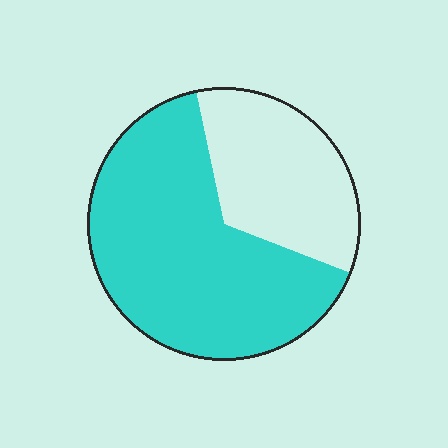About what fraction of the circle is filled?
About two thirds (2/3).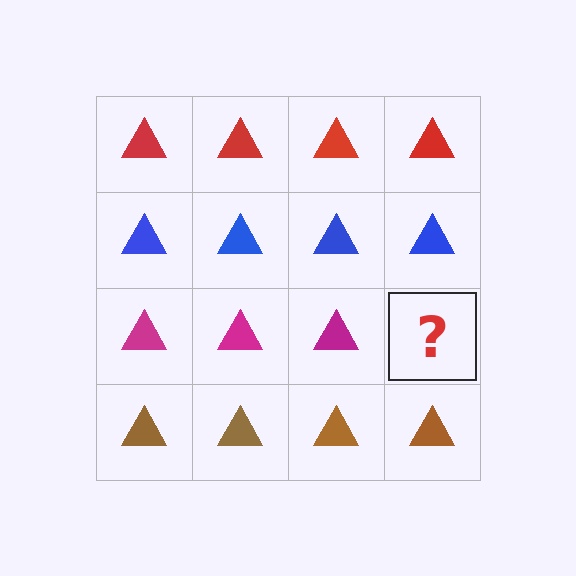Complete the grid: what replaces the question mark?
The question mark should be replaced with a magenta triangle.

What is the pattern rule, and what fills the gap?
The rule is that each row has a consistent color. The gap should be filled with a magenta triangle.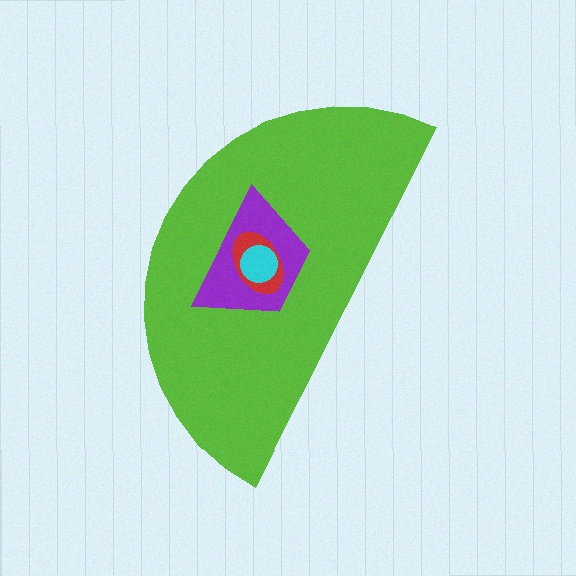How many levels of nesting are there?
4.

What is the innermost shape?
The cyan circle.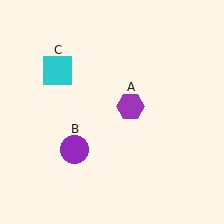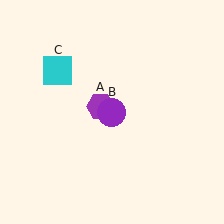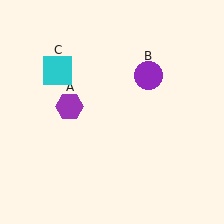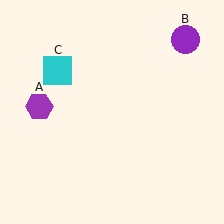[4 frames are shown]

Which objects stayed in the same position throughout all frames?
Cyan square (object C) remained stationary.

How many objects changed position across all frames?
2 objects changed position: purple hexagon (object A), purple circle (object B).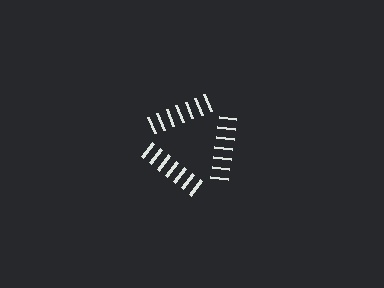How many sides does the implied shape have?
3 sides — the line-ends trace a triangle.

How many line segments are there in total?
21 — 7 along each of the 3 edges.